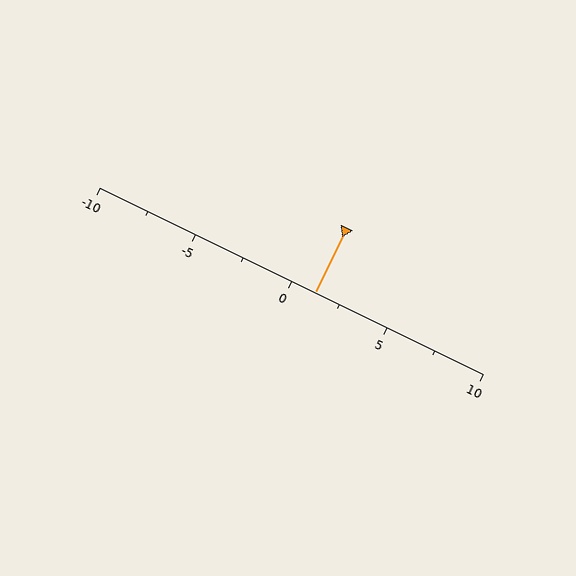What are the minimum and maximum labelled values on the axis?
The axis runs from -10 to 10.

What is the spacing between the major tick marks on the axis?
The major ticks are spaced 5 apart.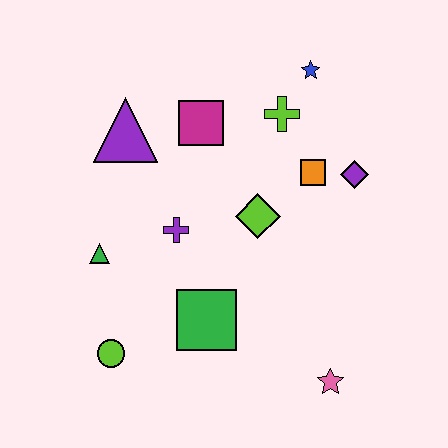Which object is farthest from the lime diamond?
The lime circle is farthest from the lime diamond.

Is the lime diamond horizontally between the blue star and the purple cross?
Yes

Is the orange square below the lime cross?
Yes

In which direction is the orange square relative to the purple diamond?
The orange square is to the left of the purple diamond.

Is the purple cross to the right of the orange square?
No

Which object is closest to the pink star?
The green square is closest to the pink star.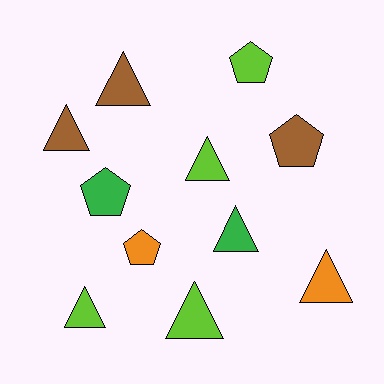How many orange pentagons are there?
There is 1 orange pentagon.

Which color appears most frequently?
Lime, with 4 objects.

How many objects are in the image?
There are 11 objects.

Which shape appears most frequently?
Triangle, with 7 objects.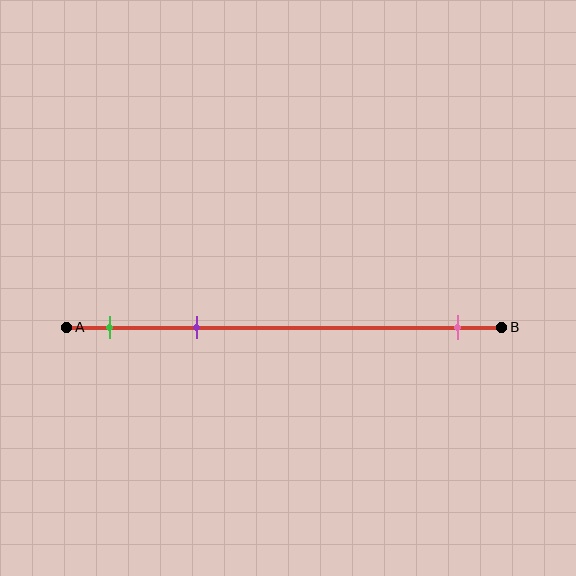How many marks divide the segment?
There are 3 marks dividing the segment.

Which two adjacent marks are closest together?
The green and purple marks are the closest adjacent pair.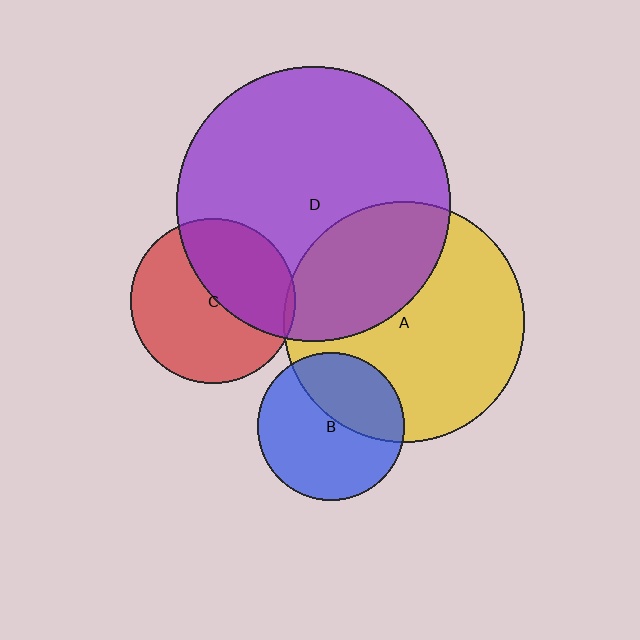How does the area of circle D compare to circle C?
Approximately 2.8 times.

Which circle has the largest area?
Circle D (purple).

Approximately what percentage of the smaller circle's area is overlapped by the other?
Approximately 35%.